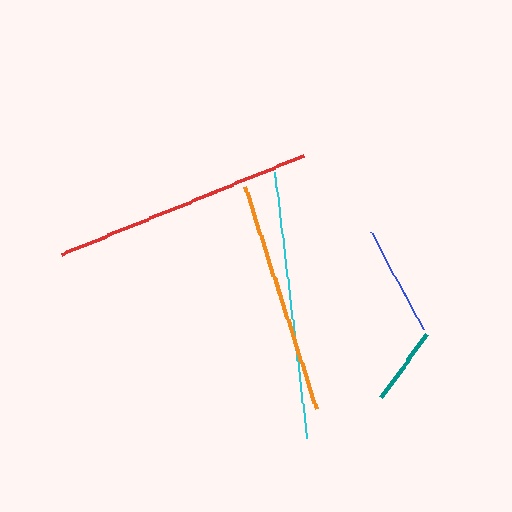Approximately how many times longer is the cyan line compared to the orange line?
The cyan line is approximately 1.2 times the length of the orange line.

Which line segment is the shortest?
The teal line is the shortest at approximately 77 pixels.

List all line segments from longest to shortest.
From longest to shortest: cyan, red, orange, blue, teal.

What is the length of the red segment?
The red segment is approximately 261 pixels long.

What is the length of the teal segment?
The teal segment is approximately 77 pixels long.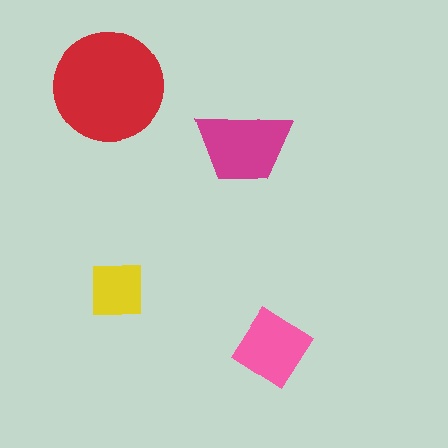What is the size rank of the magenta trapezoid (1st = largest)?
2nd.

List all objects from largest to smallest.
The red circle, the magenta trapezoid, the pink diamond, the yellow square.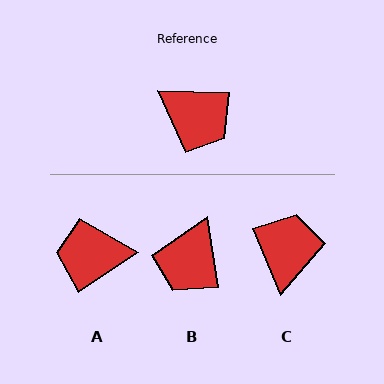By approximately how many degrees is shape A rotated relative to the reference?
Approximately 144 degrees clockwise.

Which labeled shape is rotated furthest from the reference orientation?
A, about 144 degrees away.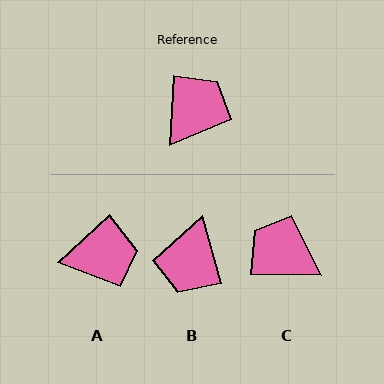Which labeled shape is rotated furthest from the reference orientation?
B, about 162 degrees away.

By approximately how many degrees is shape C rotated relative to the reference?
Approximately 92 degrees counter-clockwise.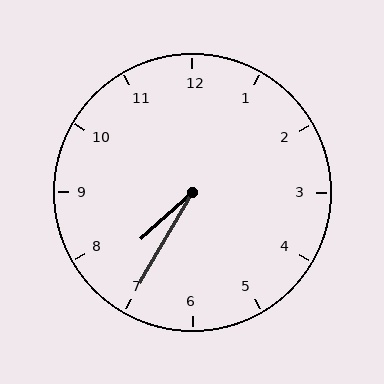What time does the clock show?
7:35.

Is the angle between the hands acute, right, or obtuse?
It is acute.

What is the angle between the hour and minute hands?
Approximately 18 degrees.